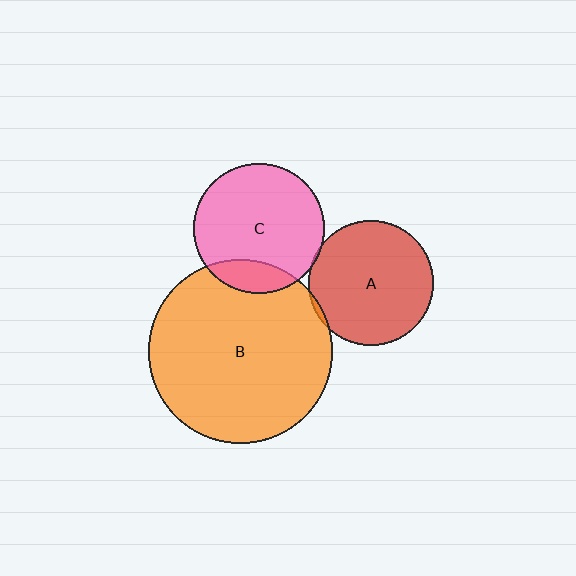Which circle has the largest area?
Circle B (orange).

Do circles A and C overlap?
Yes.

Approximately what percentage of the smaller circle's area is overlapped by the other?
Approximately 5%.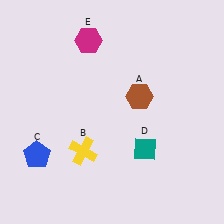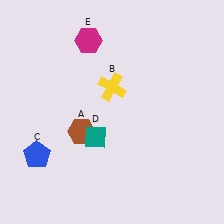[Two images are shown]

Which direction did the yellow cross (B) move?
The yellow cross (B) moved up.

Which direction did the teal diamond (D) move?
The teal diamond (D) moved left.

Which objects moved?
The objects that moved are: the brown hexagon (A), the yellow cross (B), the teal diamond (D).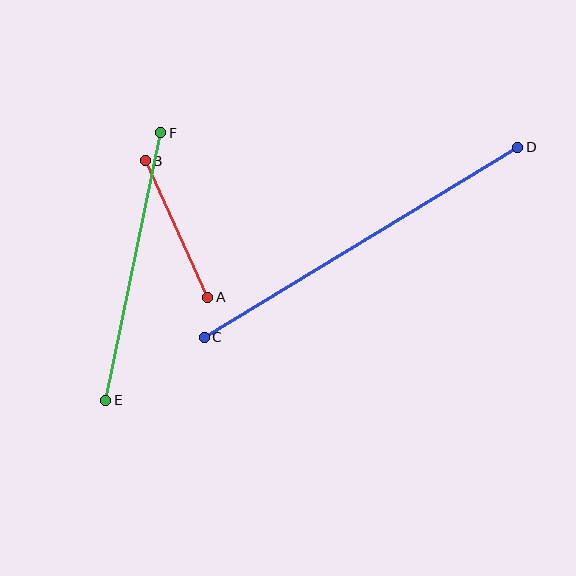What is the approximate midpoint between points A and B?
The midpoint is at approximately (177, 229) pixels.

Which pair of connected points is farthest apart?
Points C and D are farthest apart.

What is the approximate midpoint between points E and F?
The midpoint is at approximately (133, 266) pixels.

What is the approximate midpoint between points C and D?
The midpoint is at approximately (361, 242) pixels.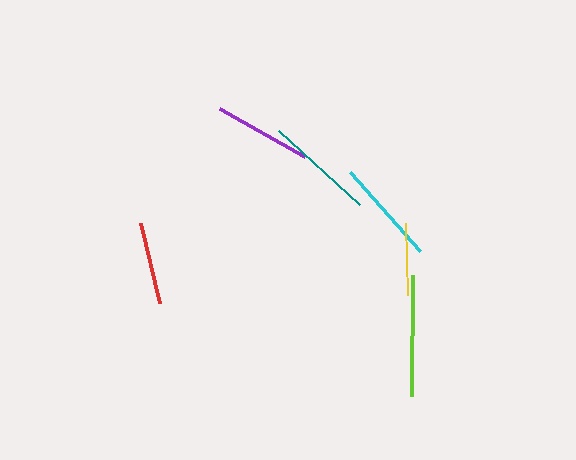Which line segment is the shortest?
The yellow line is the shortest at approximately 72 pixels.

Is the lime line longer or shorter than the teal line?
The lime line is longer than the teal line.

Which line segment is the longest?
The lime line is the longest at approximately 122 pixels.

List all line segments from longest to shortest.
From longest to shortest: lime, teal, cyan, purple, red, yellow.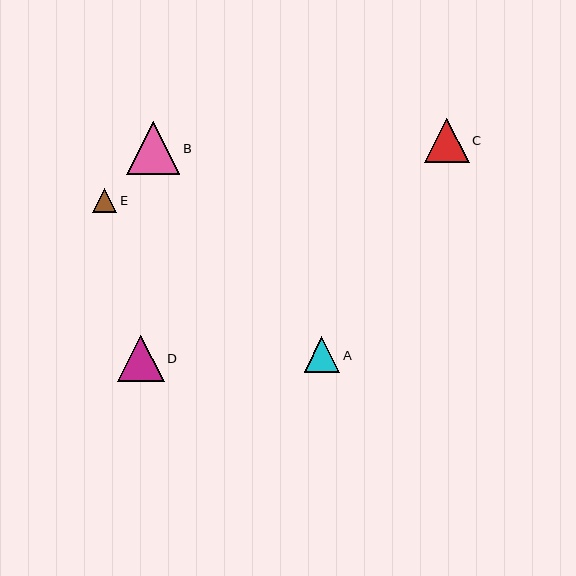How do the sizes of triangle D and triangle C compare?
Triangle D and triangle C are approximately the same size.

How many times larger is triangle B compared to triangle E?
Triangle B is approximately 2.2 times the size of triangle E.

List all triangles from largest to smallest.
From largest to smallest: B, D, C, A, E.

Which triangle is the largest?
Triangle B is the largest with a size of approximately 53 pixels.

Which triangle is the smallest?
Triangle E is the smallest with a size of approximately 24 pixels.